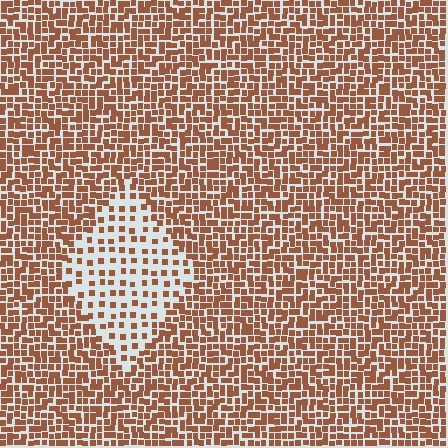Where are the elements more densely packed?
The elements are more densely packed outside the diamond boundary.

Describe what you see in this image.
The image contains small brown elements arranged at two different densities. A diamond-shaped region is visible where the elements are less densely packed than the surrounding area.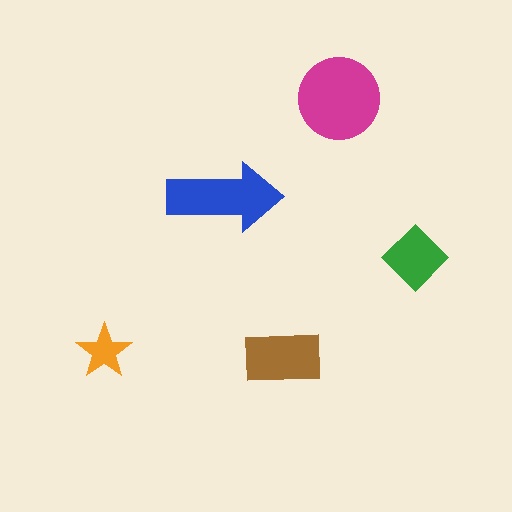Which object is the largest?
The magenta circle.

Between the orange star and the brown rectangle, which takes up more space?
The brown rectangle.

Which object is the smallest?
The orange star.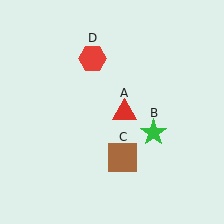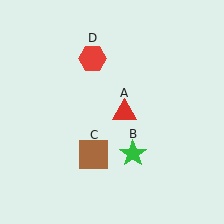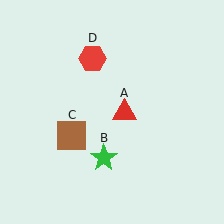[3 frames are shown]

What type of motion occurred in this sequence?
The green star (object B), brown square (object C) rotated clockwise around the center of the scene.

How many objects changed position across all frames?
2 objects changed position: green star (object B), brown square (object C).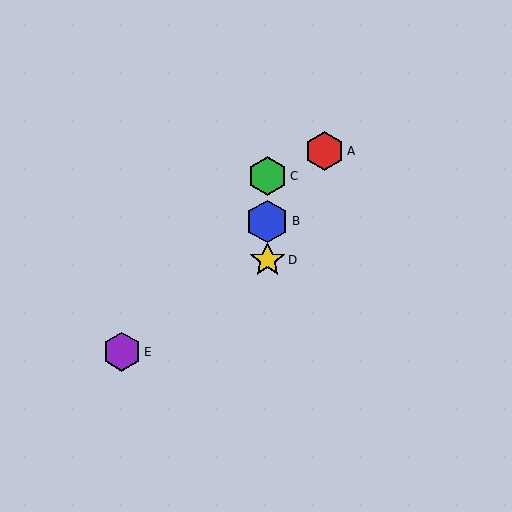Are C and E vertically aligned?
No, C is at x≈267 and E is at x≈122.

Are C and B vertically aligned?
Yes, both are at x≈267.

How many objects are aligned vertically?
3 objects (B, C, D) are aligned vertically.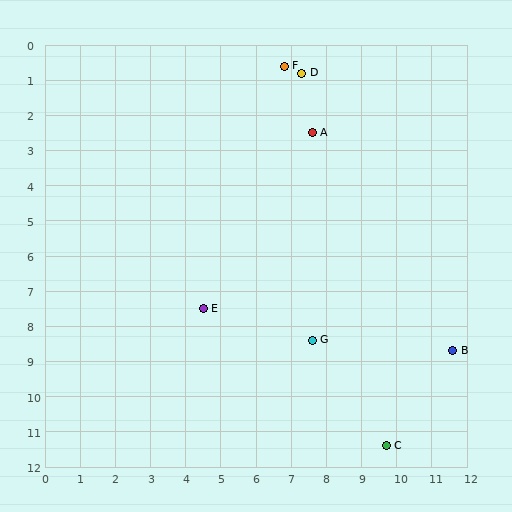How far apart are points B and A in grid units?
Points B and A are about 7.4 grid units apart.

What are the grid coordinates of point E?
Point E is at approximately (4.5, 7.5).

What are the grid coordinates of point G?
Point G is at approximately (7.6, 8.4).